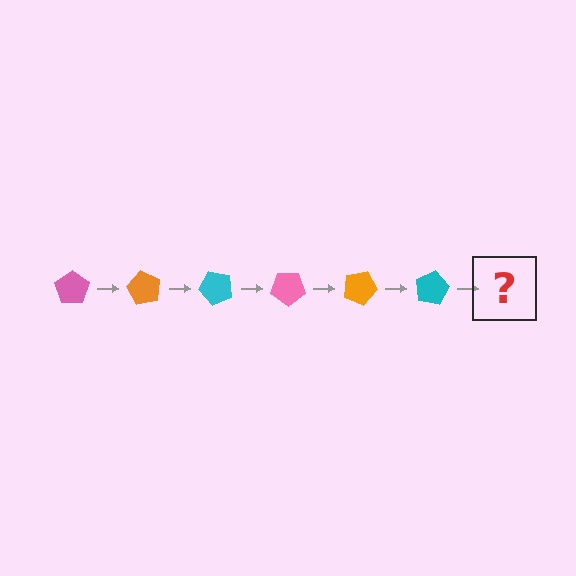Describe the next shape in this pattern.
It should be a pink pentagon, rotated 360 degrees from the start.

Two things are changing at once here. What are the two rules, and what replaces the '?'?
The two rules are that it rotates 60 degrees each step and the color cycles through pink, orange, and cyan. The '?' should be a pink pentagon, rotated 360 degrees from the start.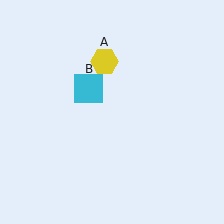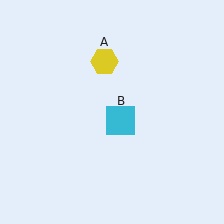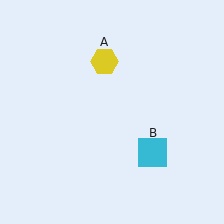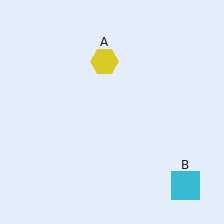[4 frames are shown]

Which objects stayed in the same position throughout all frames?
Yellow hexagon (object A) remained stationary.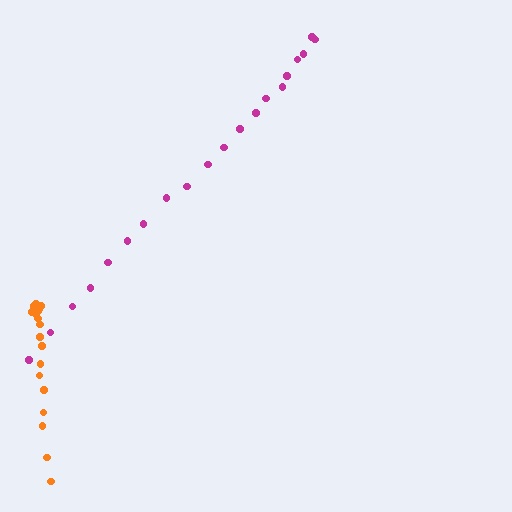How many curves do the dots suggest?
There are 2 distinct paths.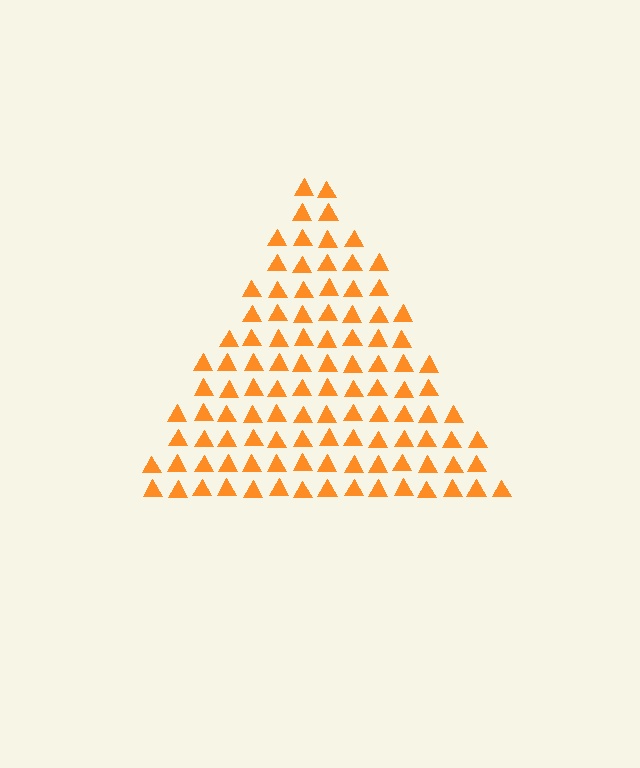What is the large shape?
The large shape is a triangle.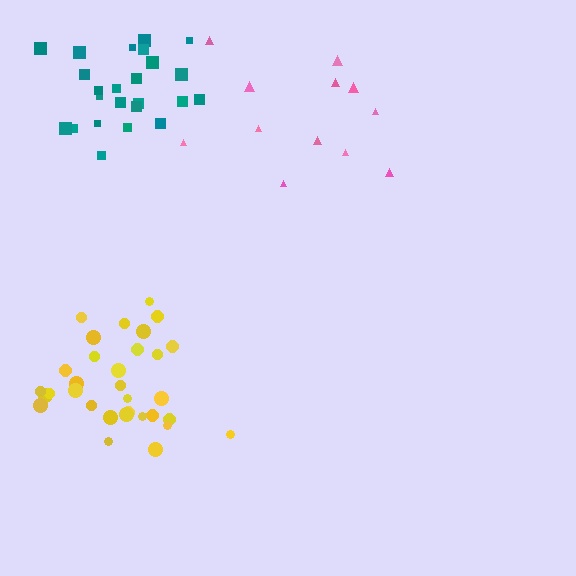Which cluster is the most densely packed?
Yellow.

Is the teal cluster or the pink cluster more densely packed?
Teal.